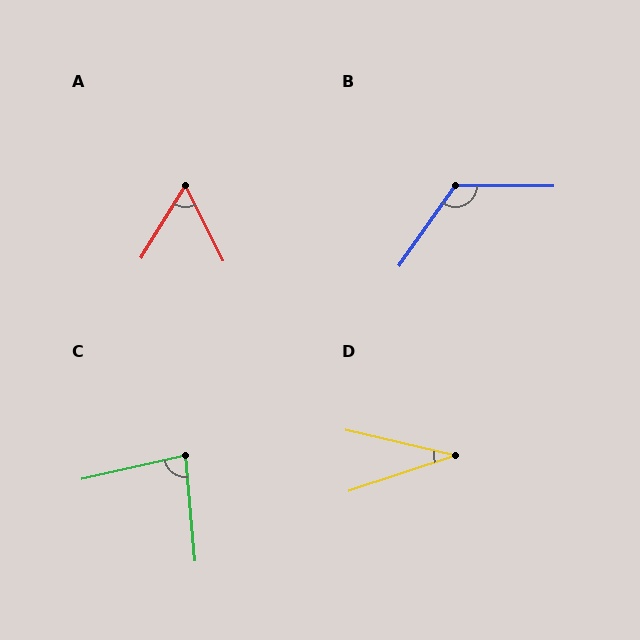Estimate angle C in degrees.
Approximately 82 degrees.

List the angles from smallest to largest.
D (32°), A (58°), C (82°), B (125°).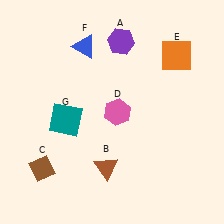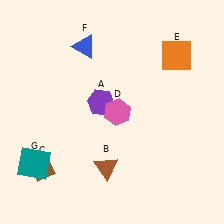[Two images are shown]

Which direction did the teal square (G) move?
The teal square (G) moved down.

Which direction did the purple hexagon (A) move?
The purple hexagon (A) moved down.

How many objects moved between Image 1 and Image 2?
2 objects moved between the two images.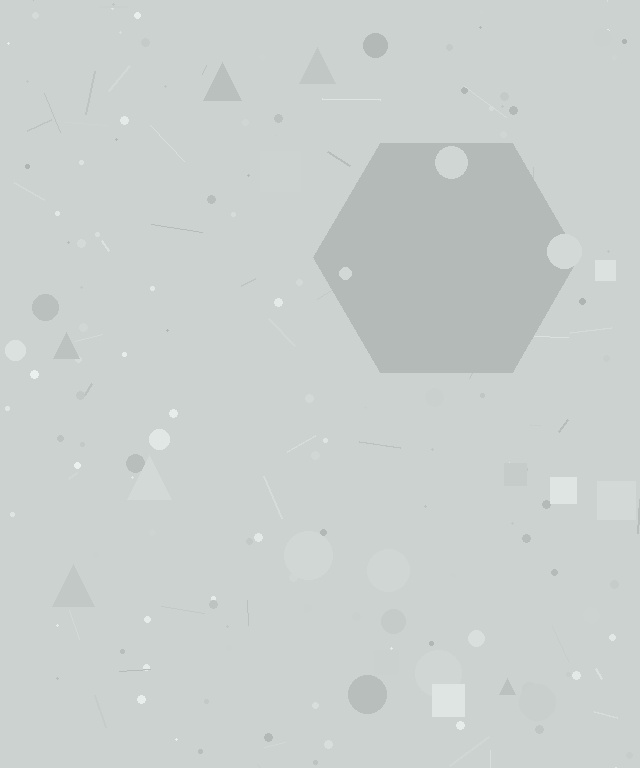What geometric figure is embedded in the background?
A hexagon is embedded in the background.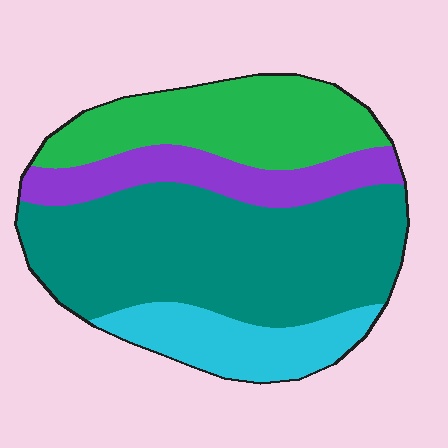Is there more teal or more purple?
Teal.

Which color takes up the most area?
Teal, at roughly 45%.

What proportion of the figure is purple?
Purple takes up less than a quarter of the figure.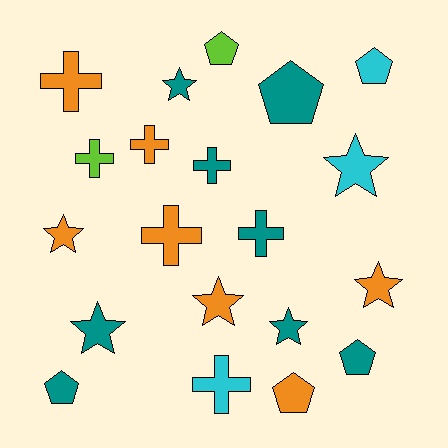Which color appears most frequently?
Teal, with 8 objects.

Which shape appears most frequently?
Cross, with 7 objects.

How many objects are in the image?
There are 20 objects.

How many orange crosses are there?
There are 3 orange crosses.